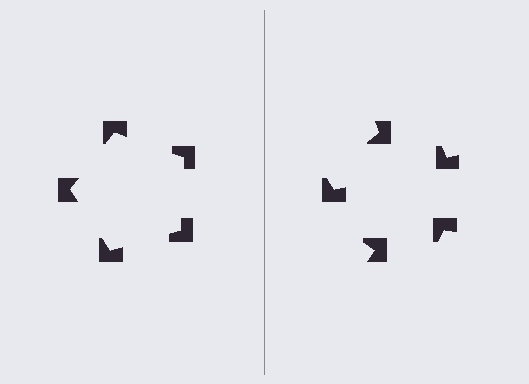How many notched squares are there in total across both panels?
10 — 5 on each side.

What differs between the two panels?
The notched squares are positioned identically on both sides; only the wedge orientations differ. On the left they align to a pentagon; on the right they are misaligned.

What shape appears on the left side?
An illusory pentagon.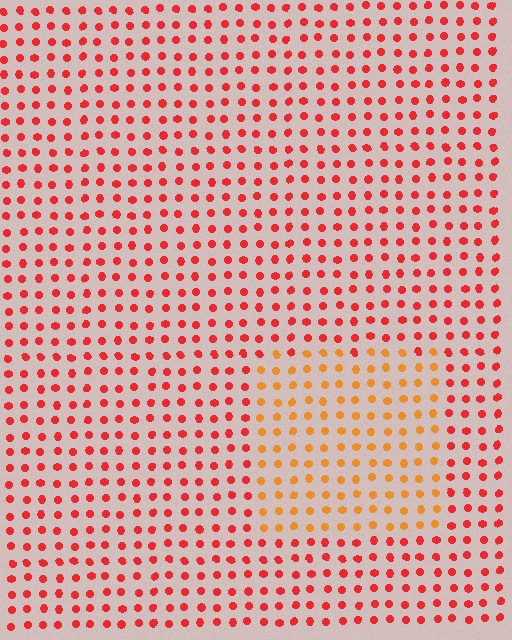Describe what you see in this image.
The image is filled with small red elements in a uniform arrangement. A rectangle-shaped region is visible where the elements are tinted to a slightly different hue, forming a subtle color boundary.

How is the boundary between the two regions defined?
The boundary is defined purely by a slight shift in hue (about 34 degrees). Spacing, size, and orientation are identical on both sides.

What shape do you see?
I see a rectangle.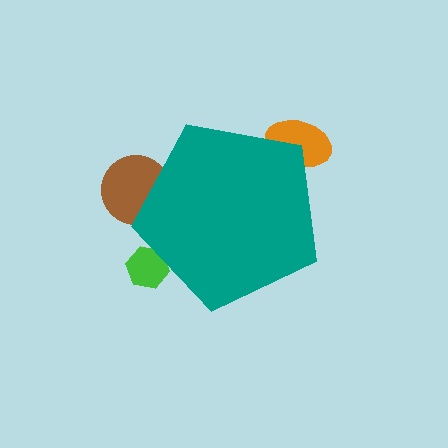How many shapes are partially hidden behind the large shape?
3 shapes are partially hidden.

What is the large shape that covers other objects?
A teal pentagon.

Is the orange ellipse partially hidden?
Yes, the orange ellipse is partially hidden behind the teal pentagon.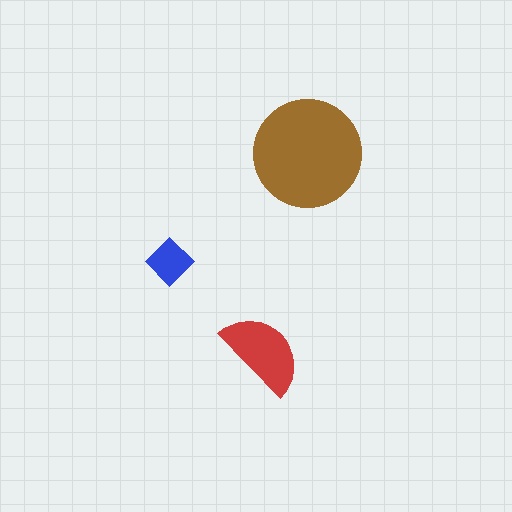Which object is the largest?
The brown circle.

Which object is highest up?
The brown circle is topmost.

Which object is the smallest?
The blue diamond.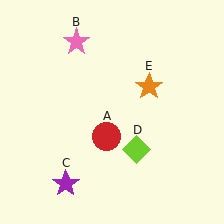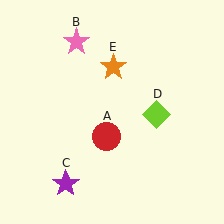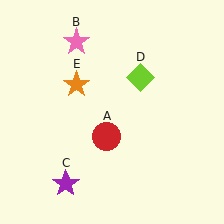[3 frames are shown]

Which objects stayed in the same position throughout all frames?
Red circle (object A) and pink star (object B) and purple star (object C) remained stationary.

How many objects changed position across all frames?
2 objects changed position: lime diamond (object D), orange star (object E).